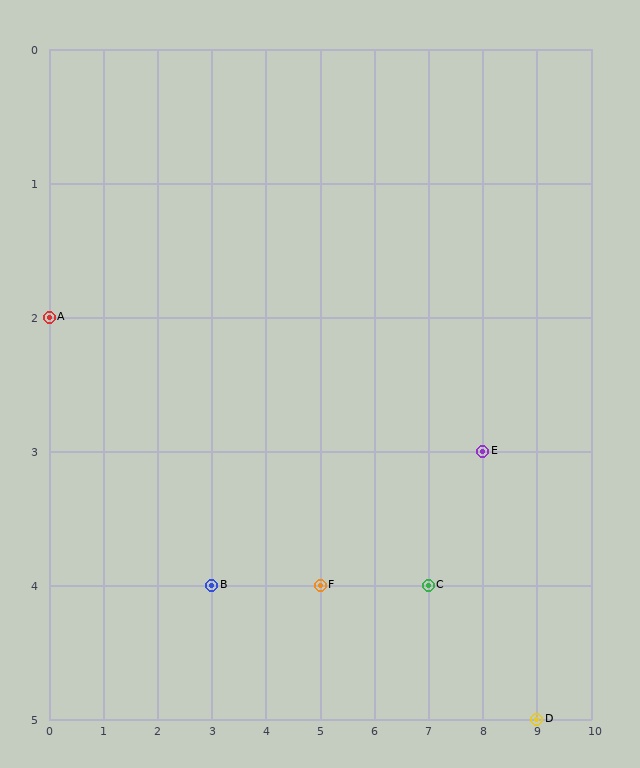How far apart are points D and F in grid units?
Points D and F are 4 columns and 1 row apart (about 4.1 grid units diagonally).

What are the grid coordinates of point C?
Point C is at grid coordinates (7, 4).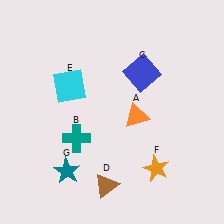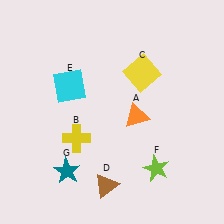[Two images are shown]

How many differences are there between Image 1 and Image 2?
There are 3 differences between the two images.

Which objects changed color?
B changed from teal to yellow. C changed from blue to yellow. F changed from orange to lime.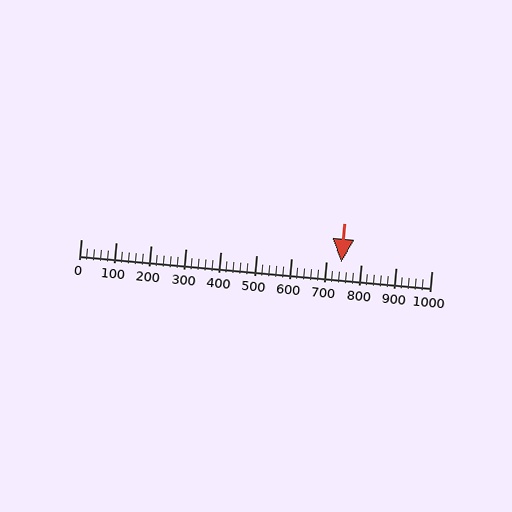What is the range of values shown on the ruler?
The ruler shows values from 0 to 1000.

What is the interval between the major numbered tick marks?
The major tick marks are spaced 100 units apart.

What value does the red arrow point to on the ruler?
The red arrow points to approximately 743.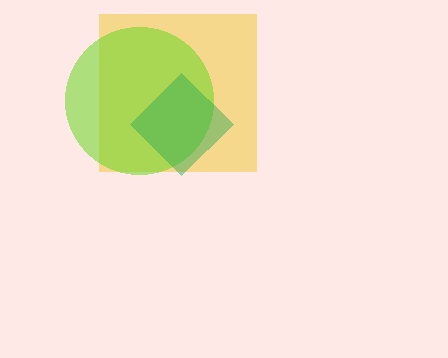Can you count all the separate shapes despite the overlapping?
Yes, there are 3 separate shapes.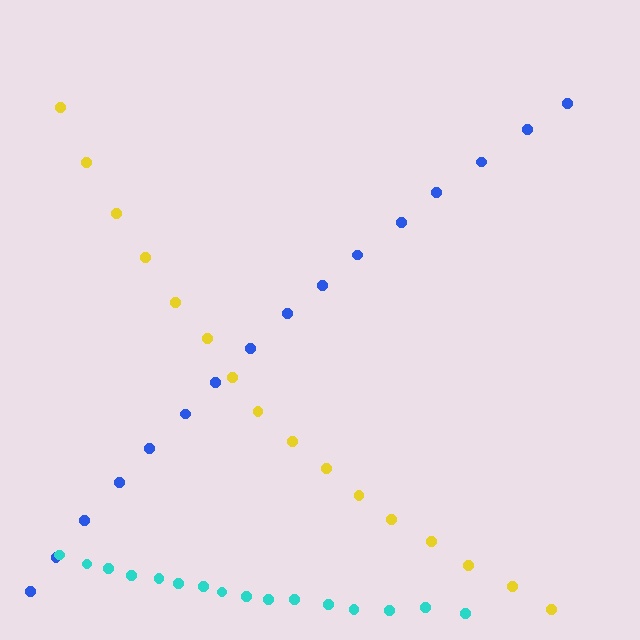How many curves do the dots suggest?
There are 3 distinct paths.